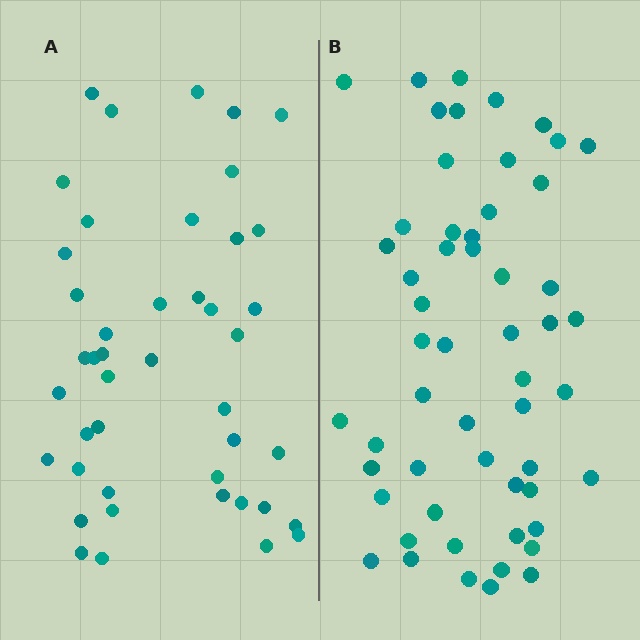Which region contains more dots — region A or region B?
Region B (the right region) has more dots.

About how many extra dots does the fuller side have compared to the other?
Region B has roughly 12 or so more dots than region A.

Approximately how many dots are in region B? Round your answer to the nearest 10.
About 60 dots. (The exact count is 55, which rounds to 60.)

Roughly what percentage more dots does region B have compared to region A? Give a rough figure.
About 25% more.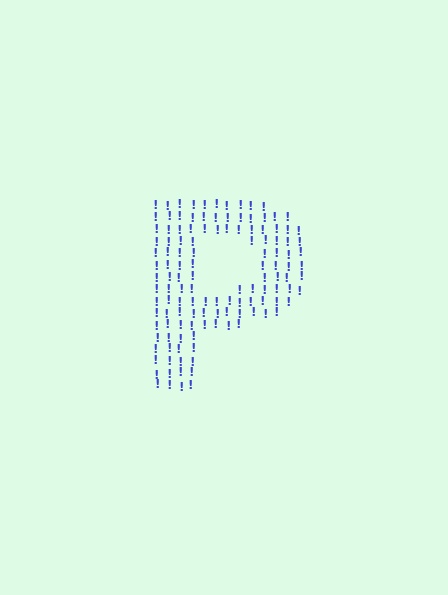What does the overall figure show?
The overall figure shows the letter P.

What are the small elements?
The small elements are exclamation marks.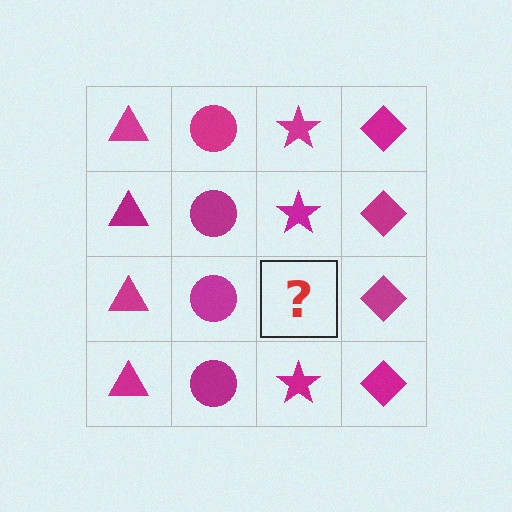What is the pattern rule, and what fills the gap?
The rule is that each column has a consistent shape. The gap should be filled with a magenta star.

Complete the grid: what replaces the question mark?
The question mark should be replaced with a magenta star.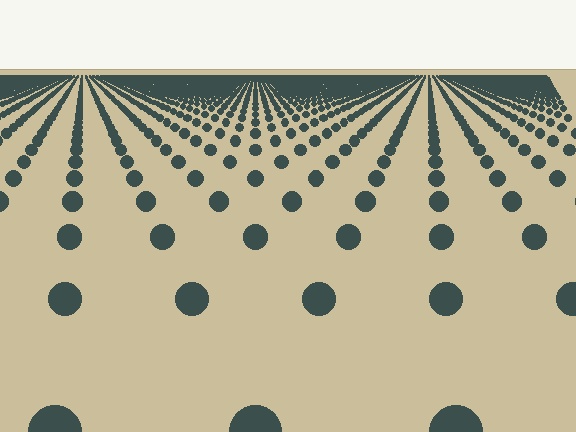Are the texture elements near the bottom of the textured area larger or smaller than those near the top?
Larger. Near the bottom, elements are closer to the viewer and appear at a bigger on-screen size.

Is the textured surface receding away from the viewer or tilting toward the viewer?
The surface is receding away from the viewer. Texture elements get smaller and denser toward the top.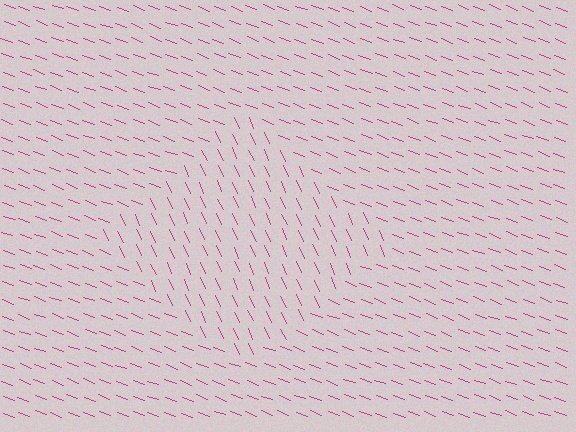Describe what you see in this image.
The image is filled with small magenta line segments. A diamond region in the image has lines oriented differently from the surrounding lines, creating a visible texture boundary.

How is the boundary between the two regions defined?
The boundary is defined purely by a change in line orientation (approximately 45 degrees difference). All lines are the same color and thickness.